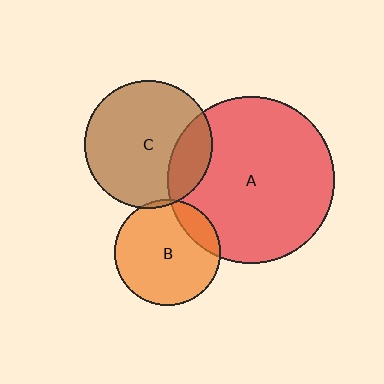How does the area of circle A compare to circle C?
Approximately 1.7 times.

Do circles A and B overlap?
Yes.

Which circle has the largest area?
Circle A (red).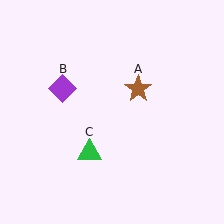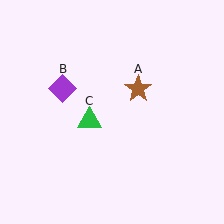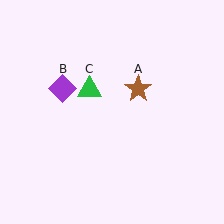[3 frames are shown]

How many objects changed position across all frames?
1 object changed position: green triangle (object C).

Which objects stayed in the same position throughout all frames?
Brown star (object A) and purple diamond (object B) remained stationary.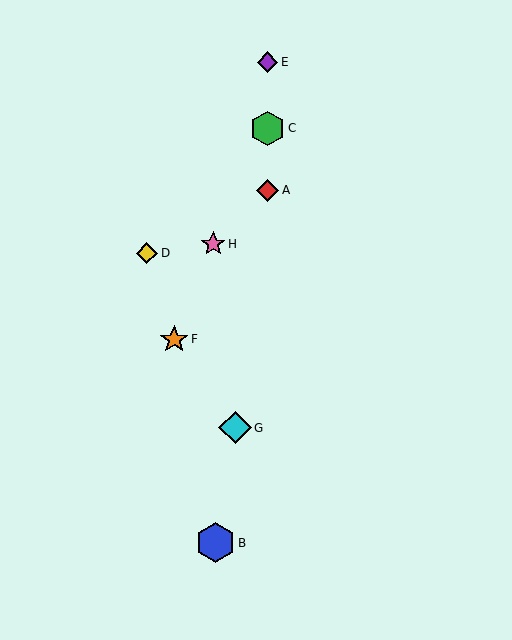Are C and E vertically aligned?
Yes, both are at x≈267.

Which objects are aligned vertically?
Objects A, C, E are aligned vertically.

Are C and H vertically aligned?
No, C is at x≈267 and H is at x≈213.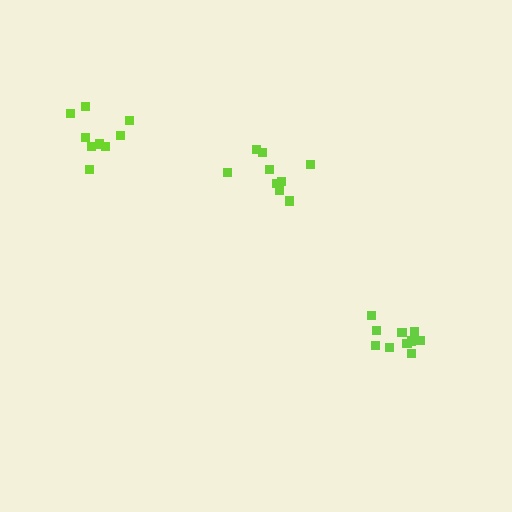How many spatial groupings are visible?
There are 3 spatial groupings.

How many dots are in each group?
Group 1: 9 dots, Group 2: 9 dots, Group 3: 11 dots (29 total).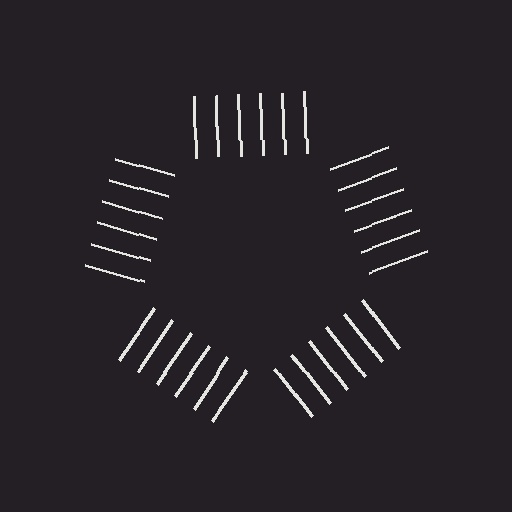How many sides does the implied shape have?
5 sides — the line-ends trace a pentagon.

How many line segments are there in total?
30 — 6 along each of the 5 edges.